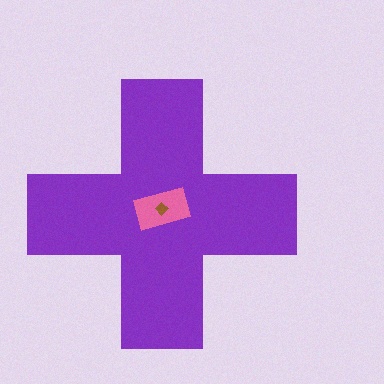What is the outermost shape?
The purple cross.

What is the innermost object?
The brown diamond.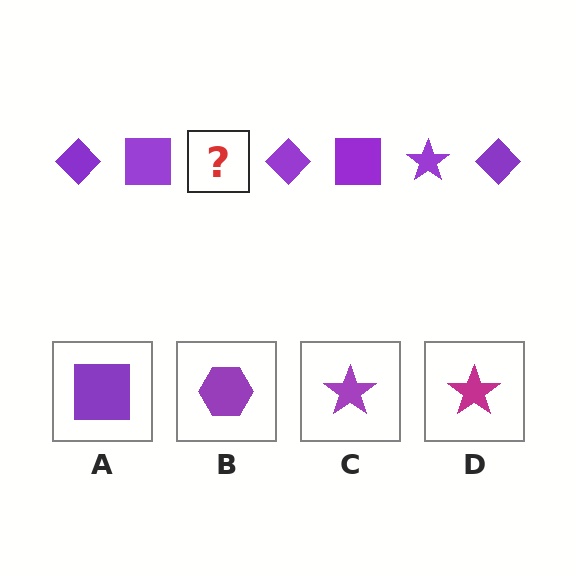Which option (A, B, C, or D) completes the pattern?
C.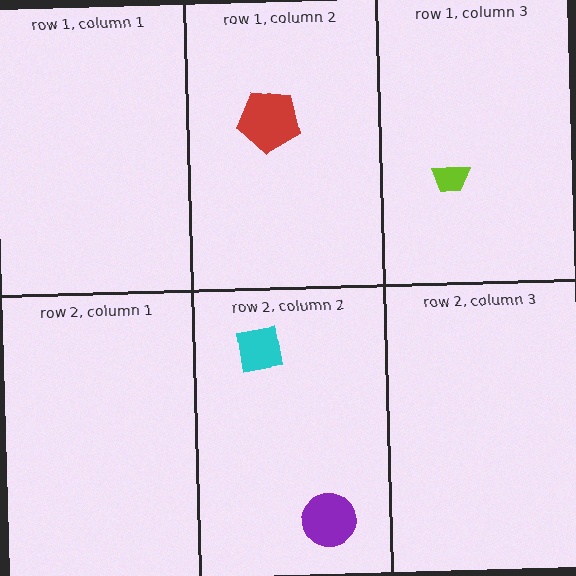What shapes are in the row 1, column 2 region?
The red pentagon.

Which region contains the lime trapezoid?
The row 1, column 3 region.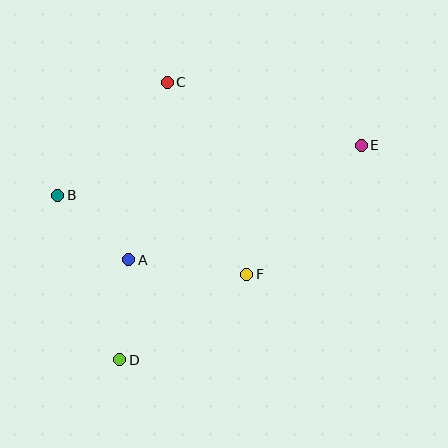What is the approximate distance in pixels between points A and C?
The distance between A and C is approximately 182 pixels.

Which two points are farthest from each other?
Points D and E are farthest from each other.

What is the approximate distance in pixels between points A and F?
The distance between A and F is approximately 119 pixels.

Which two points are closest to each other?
Points A and B are closest to each other.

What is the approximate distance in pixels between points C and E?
The distance between C and E is approximately 204 pixels.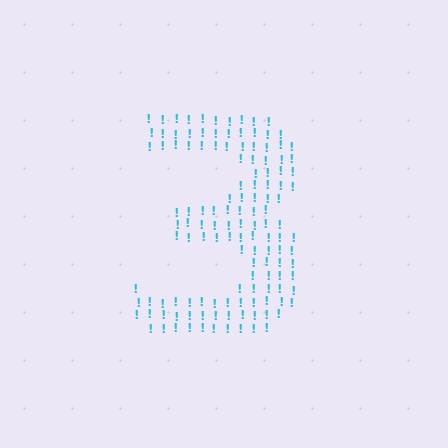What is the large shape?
The large shape is the digit 3.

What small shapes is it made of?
It is made of small exclamation marks.